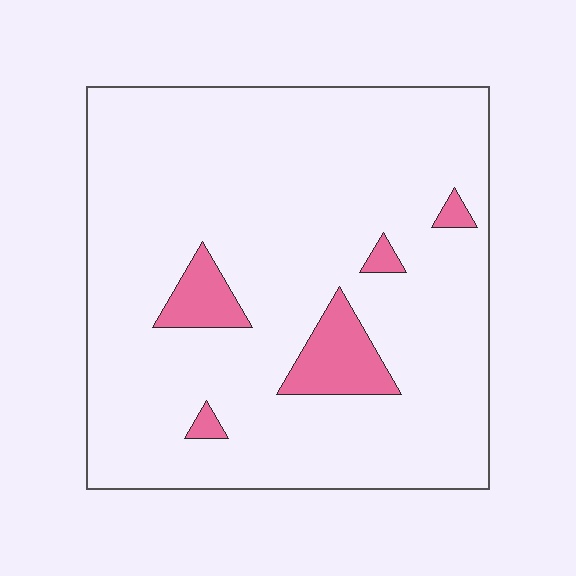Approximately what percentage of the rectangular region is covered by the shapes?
Approximately 10%.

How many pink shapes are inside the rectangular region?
5.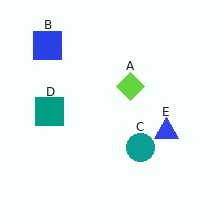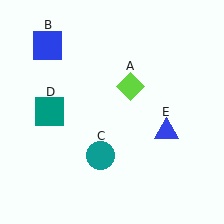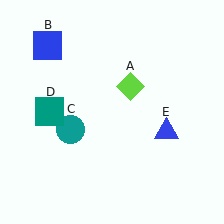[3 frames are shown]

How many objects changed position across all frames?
1 object changed position: teal circle (object C).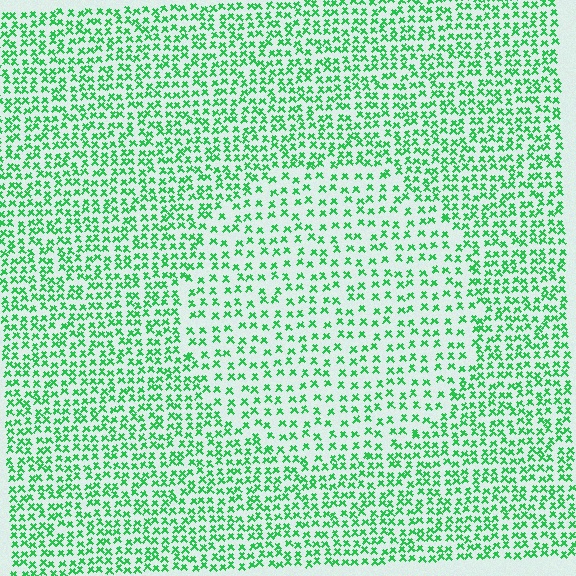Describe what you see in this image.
The image contains small green elements arranged at two different densities. A circle-shaped region is visible where the elements are less densely packed than the surrounding area.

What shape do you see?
I see a circle.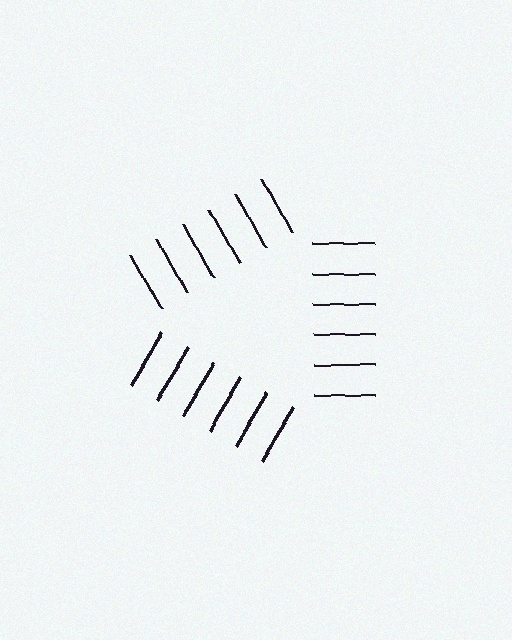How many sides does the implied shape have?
3 sides — the line-ends trace a triangle.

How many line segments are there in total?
18 — 6 along each of the 3 edges.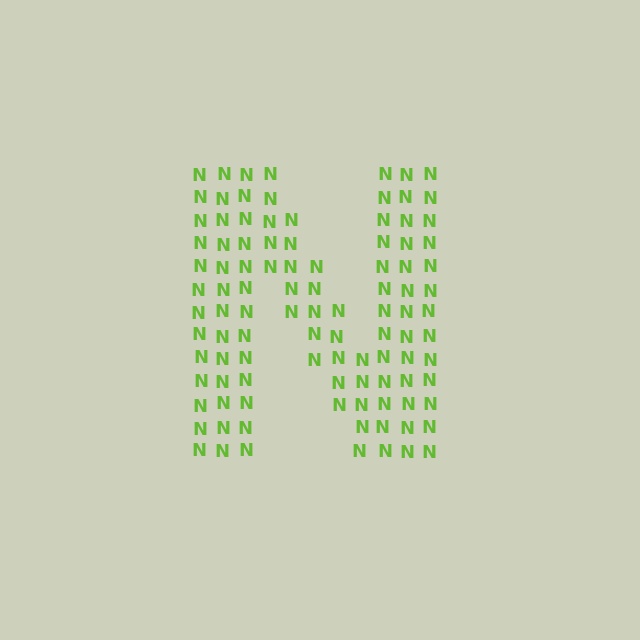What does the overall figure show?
The overall figure shows the letter N.